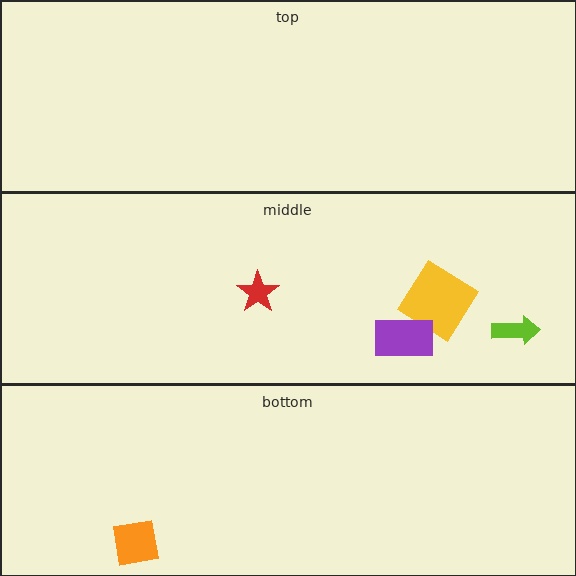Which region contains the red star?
The middle region.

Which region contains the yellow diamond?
The middle region.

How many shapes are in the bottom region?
1.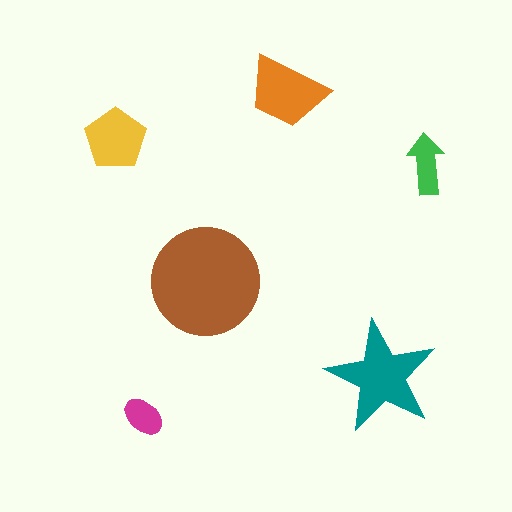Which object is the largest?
The brown circle.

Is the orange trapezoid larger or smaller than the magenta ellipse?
Larger.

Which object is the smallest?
The magenta ellipse.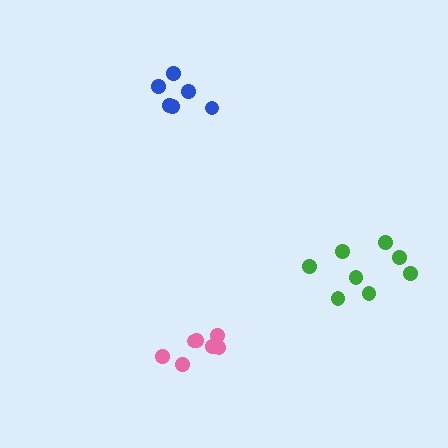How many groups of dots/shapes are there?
There are 3 groups.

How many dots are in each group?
Group 1: 7 dots, Group 2: 6 dots, Group 3: 8 dots (21 total).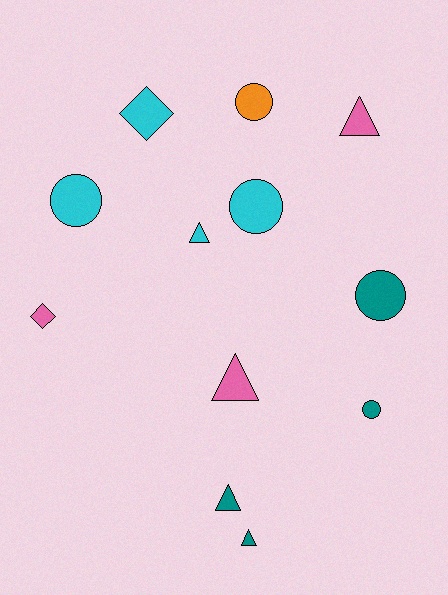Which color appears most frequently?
Teal, with 4 objects.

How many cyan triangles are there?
There is 1 cyan triangle.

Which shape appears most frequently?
Circle, with 5 objects.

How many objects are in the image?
There are 12 objects.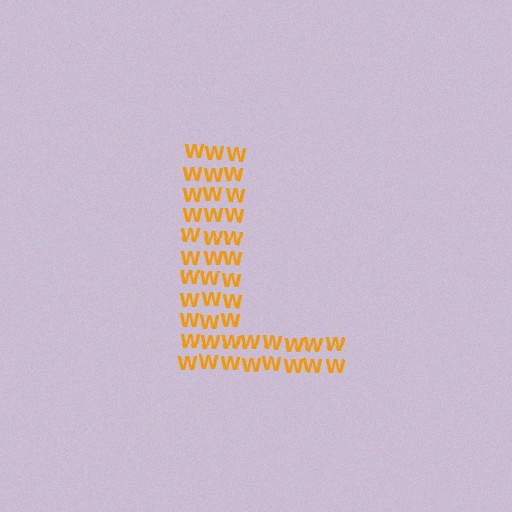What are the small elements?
The small elements are letter W's.